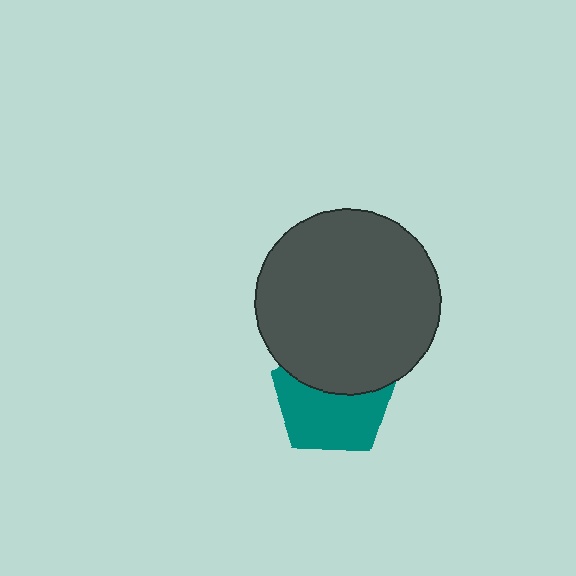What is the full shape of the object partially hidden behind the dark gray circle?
The partially hidden object is a teal pentagon.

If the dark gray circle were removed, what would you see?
You would see the complete teal pentagon.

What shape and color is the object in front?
The object in front is a dark gray circle.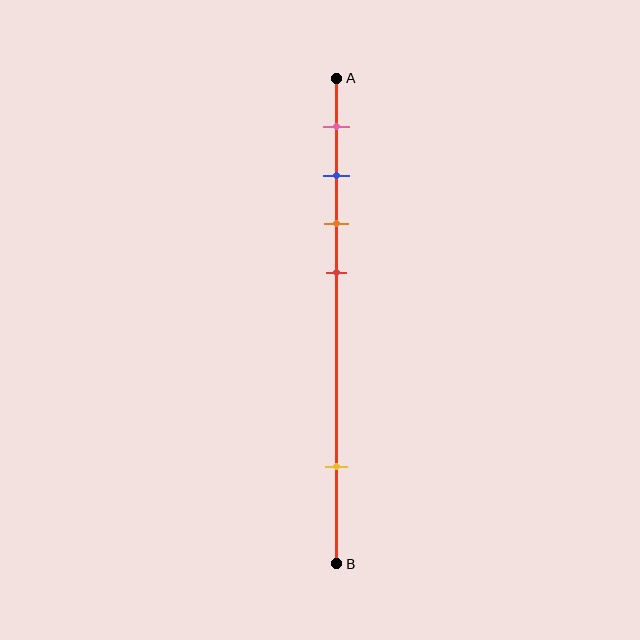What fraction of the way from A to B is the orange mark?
The orange mark is approximately 30% (0.3) of the way from A to B.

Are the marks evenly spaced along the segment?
No, the marks are not evenly spaced.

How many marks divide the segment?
There are 5 marks dividing the segment.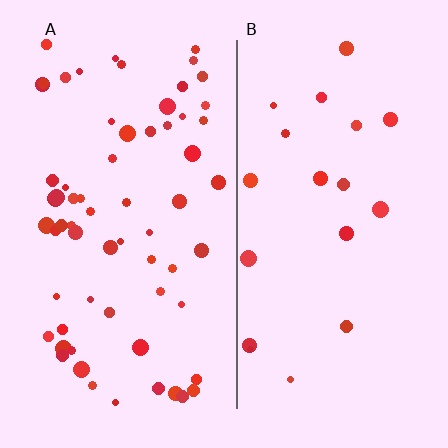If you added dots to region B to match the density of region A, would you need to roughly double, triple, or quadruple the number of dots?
Approximately triple.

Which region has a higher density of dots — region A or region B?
A (the left).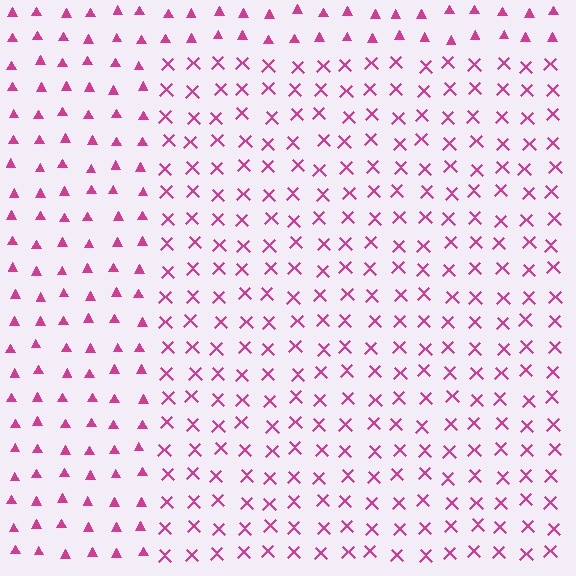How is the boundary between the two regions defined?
The boundary is defined by a change in element shape: X marks inside vs. triangles outside. All elements share the same color and spacing.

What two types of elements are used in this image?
The image uses X marks inside the rectangle region and triangles outside it.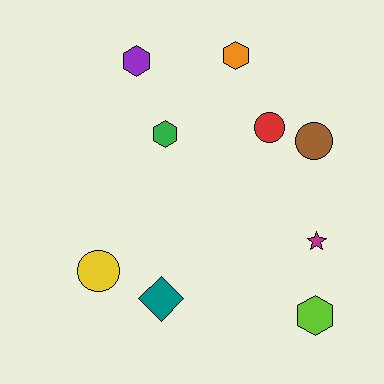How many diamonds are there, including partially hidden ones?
There is 1 diamond.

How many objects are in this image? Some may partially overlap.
There are 9 objects.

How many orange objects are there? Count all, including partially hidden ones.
There is 1 orange object.